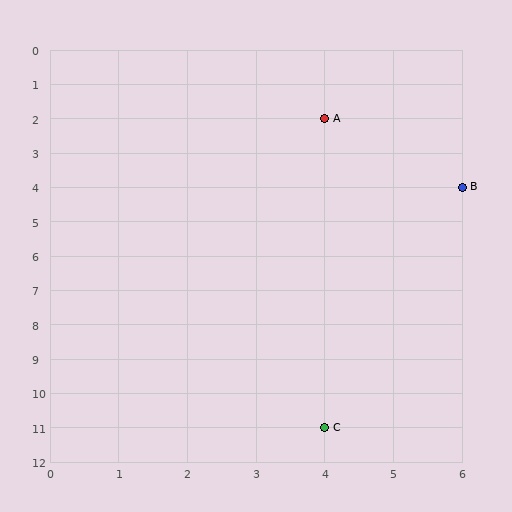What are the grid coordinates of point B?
Point B is at grid coordinates (6, 4).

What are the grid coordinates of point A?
Point A is at grid coordinates (4, 2).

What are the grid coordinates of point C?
Point C is at grid coordinates (4, 11).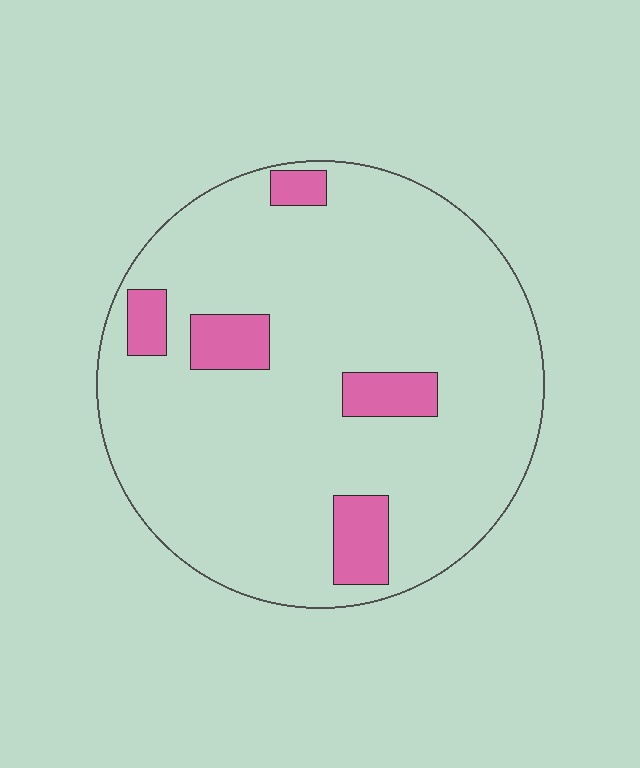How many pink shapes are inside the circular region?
5.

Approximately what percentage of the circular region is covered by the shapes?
Approximately 10%.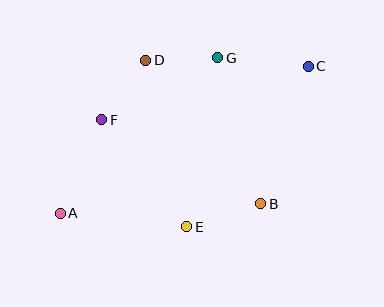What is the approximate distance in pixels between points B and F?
The distance between B and F is approximately 180 pixels.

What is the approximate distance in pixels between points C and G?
The distance between C and G is approximately 91 pixels.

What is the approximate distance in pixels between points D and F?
The distance between D and F is approximately 74 pixels.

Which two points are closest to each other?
Points D and G are closest to each other.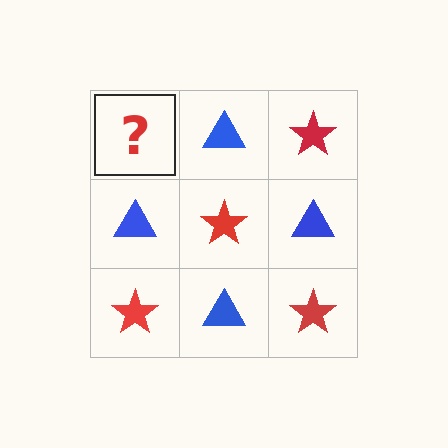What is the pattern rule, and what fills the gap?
The rule is that it alternates red star and blue triangle in a checkerboard pattern. The gap should be filled with a red star.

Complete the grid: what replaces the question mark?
The question mark should be replaced with a red star.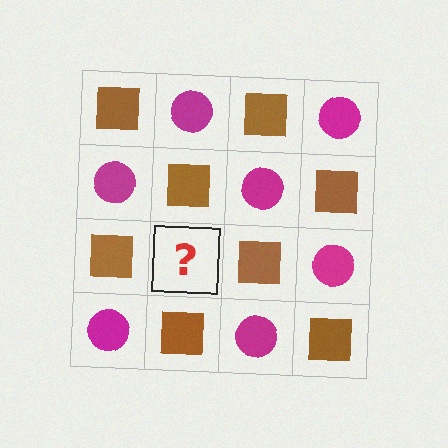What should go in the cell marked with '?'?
The missing cell should contain a magenta circle.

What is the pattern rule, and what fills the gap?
The rule is that it alternates brown square and magenta circle in a checkerboard pattern. The gap should be filled with a magenta circle.